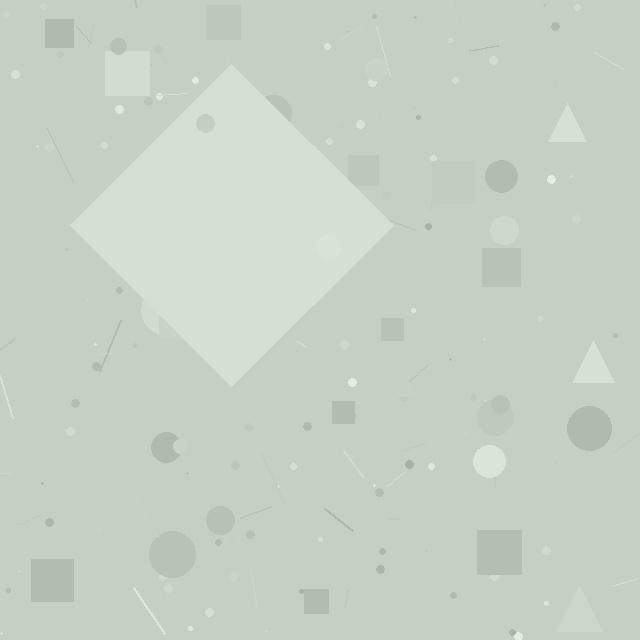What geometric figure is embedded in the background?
A diamond is embedded in the background.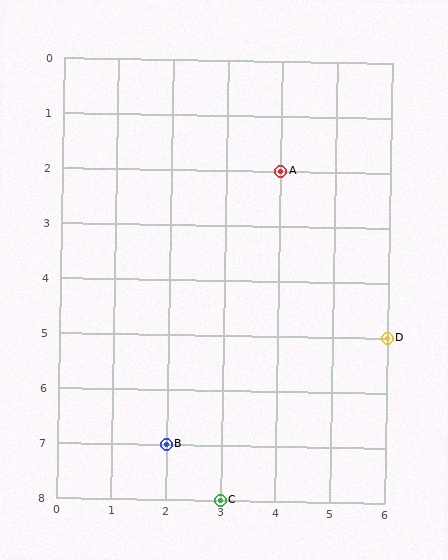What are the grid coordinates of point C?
Point C is at grid coordinates (3, 8).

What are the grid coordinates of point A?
Point A is at grid coordinates (4, 2).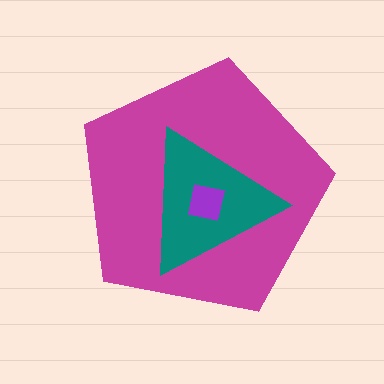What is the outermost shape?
The magenta pentagon.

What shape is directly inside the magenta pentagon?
The teal triangle.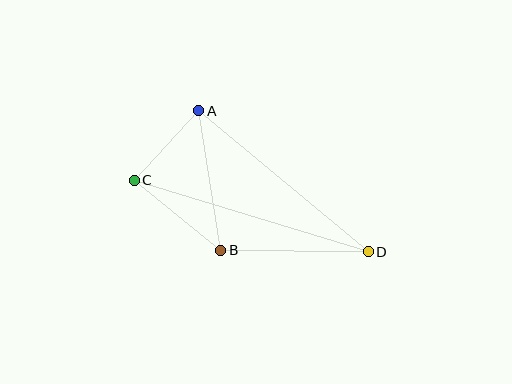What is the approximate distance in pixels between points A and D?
The distance between A and D is approximately 221 pixels.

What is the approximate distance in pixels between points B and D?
The distance between B and D is approximately 148 pixels.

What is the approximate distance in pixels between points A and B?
The distance between A and B is approximately 141 pixels.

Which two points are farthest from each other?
Points C and D are farthest from each other.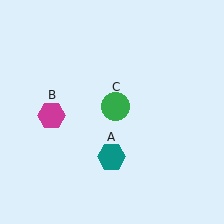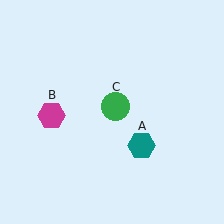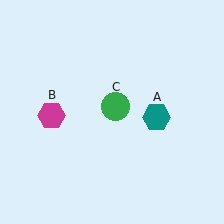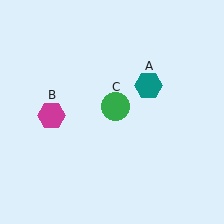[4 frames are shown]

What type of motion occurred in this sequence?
The teal hexagon (object A) rotated counterclockwise around the center of the scene.